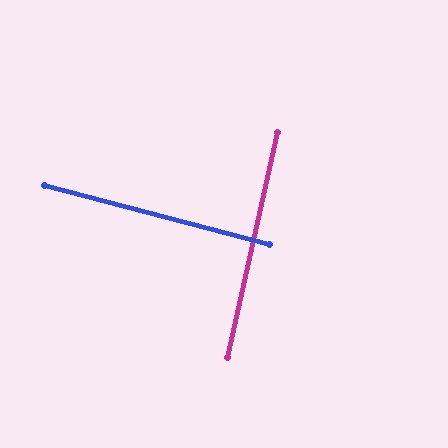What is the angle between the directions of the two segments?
Approximately 88 degrees.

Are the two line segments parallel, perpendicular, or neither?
Perpendicular — they meet at approximately 88°.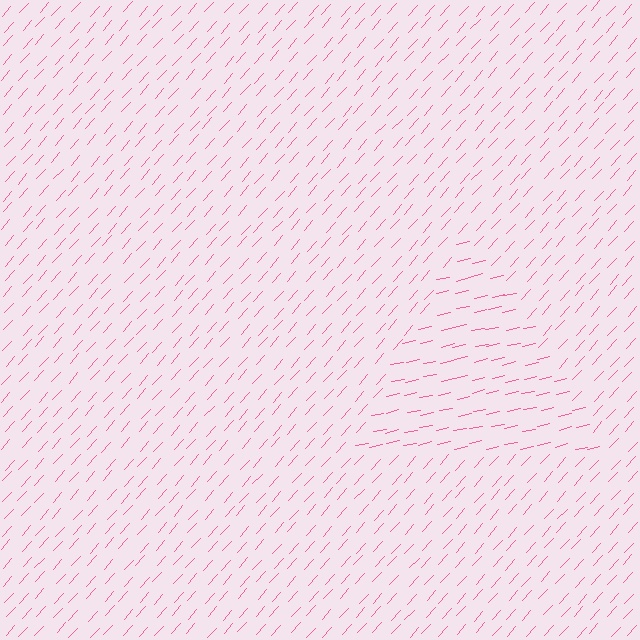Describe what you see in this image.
The image is filled with small pink line segments. A triangle region in the image has lines oriented differently from the surrounding lines, creating a visible texture boundary.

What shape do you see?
I see a triangle.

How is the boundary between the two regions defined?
The boundary is defined purely by a change in line orientation (approximately 35 degrees difference). All lines are the same color and thickness.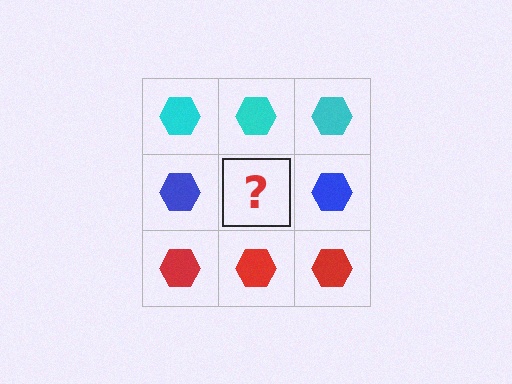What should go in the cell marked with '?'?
The missing cell should contain a blue hexagon.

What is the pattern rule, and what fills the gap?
The rule is that each row has a consistent color. The gap should be filled with a blue hexagon.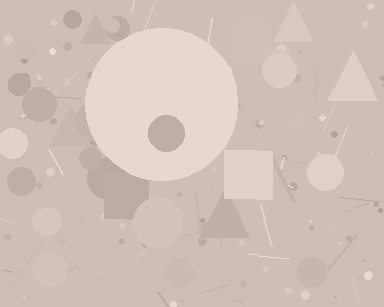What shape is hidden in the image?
A circle is hidden in the image.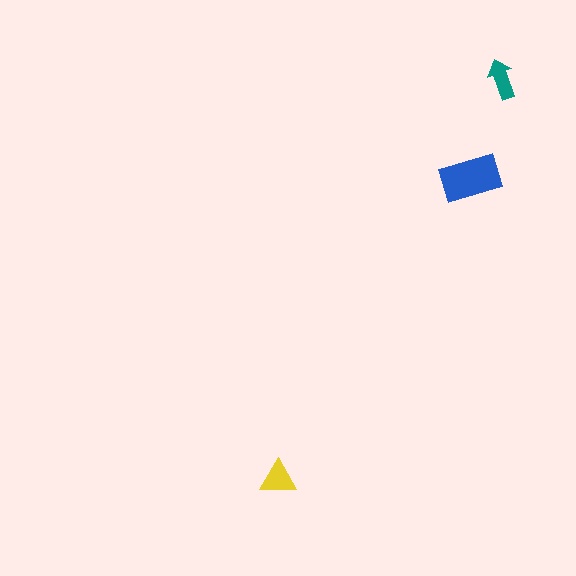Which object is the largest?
The blue rectangle.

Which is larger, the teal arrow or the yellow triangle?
The yellow triangle.